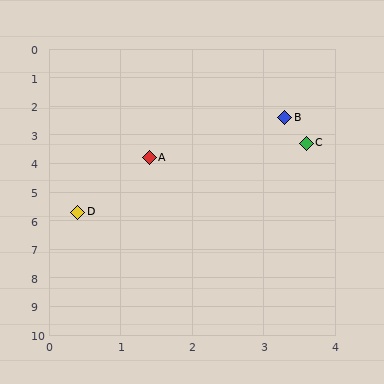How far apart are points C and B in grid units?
Points C and B are about 0.9 grid units apart.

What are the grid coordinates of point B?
Point B is at approximately (3.3, 2.4).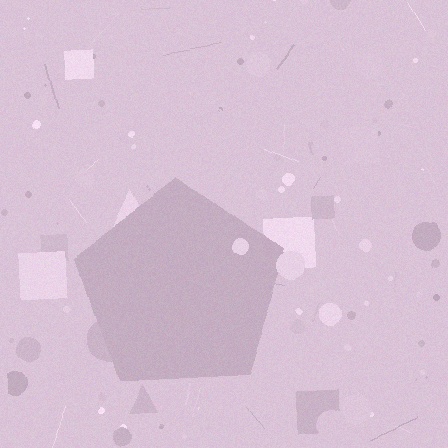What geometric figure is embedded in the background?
A pentagon is embedded in the background.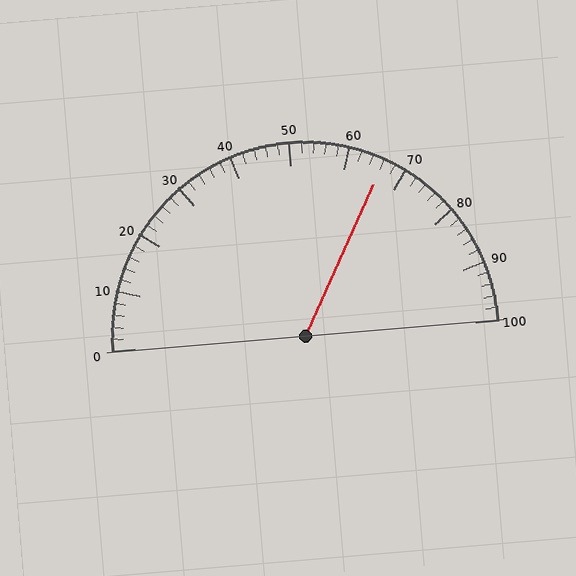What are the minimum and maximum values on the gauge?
The gauge ranges from 0 to 100.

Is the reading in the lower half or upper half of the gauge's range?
The reading is in the upper half of the range (0 to 100).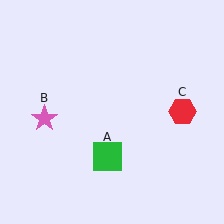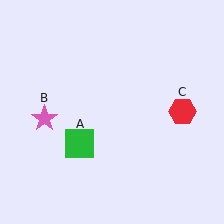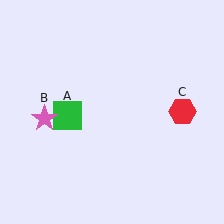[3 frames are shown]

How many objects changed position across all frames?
1 object changed position: green square (object A).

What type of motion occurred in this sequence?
The green square (object A) rotated clockwise around the center of the scene.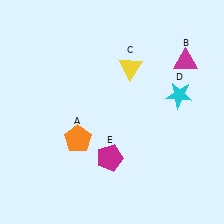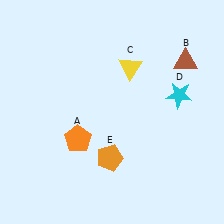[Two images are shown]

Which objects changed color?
B changed from magenta to brown. E changed from magenta to orange.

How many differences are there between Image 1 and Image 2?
There are 2 differences between the two images.